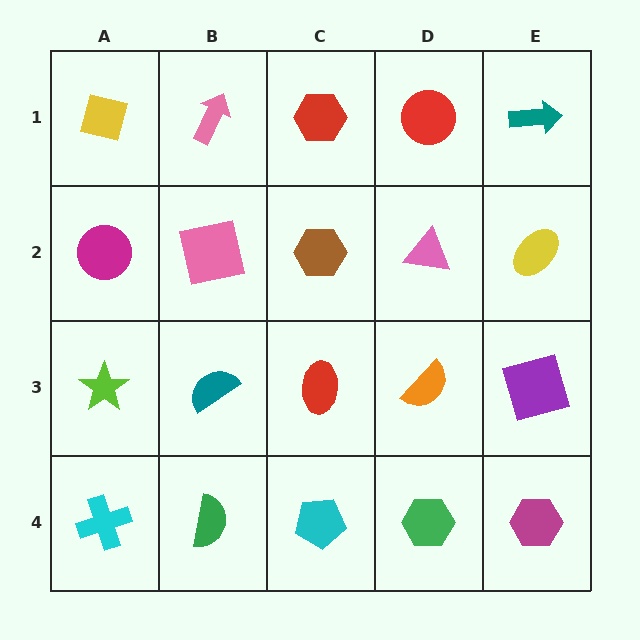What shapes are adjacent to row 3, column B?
A pink square (row 2, column B), a green semicircle (row 4, column B), a lime star (row 3, column A), a red ellipse (row 3, column C).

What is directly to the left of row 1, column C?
A pink arrow.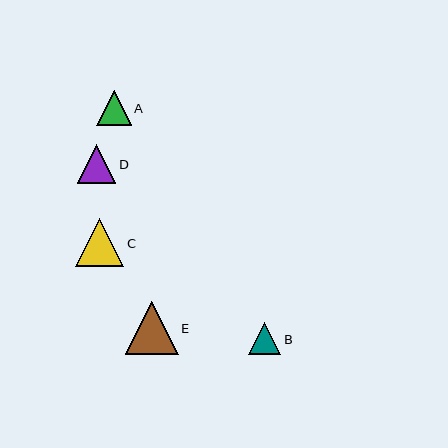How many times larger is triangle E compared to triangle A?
Triangle E is approximately 1.5 times the size of triangle A.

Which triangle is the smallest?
Triangle B is the smallest with a size of approximately 33 pixels.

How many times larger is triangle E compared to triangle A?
Triangle E is approximately 1.5 times the size of triangle A.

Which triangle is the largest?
Triangle E is the largest with a size of approximately 53 pixels.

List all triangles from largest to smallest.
From largest to smallest: E, C, D, A, B.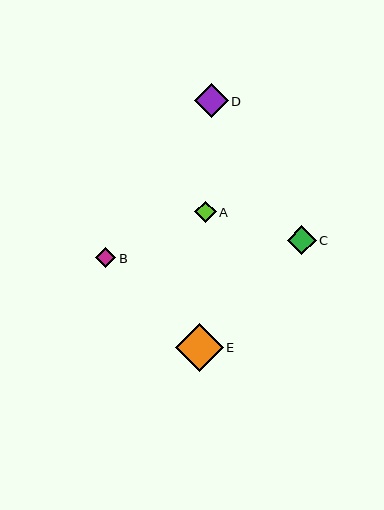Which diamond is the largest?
Diamond E is the largest with a size of approximately 48 pixels.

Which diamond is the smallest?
Diamond B is the smallest with a size of approximately 20 pixels.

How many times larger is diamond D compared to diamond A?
Diamond D is approximately 1.6 times the size of diamond A.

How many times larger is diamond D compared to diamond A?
Diamond D is approximately 1.6 times the size of diamond A.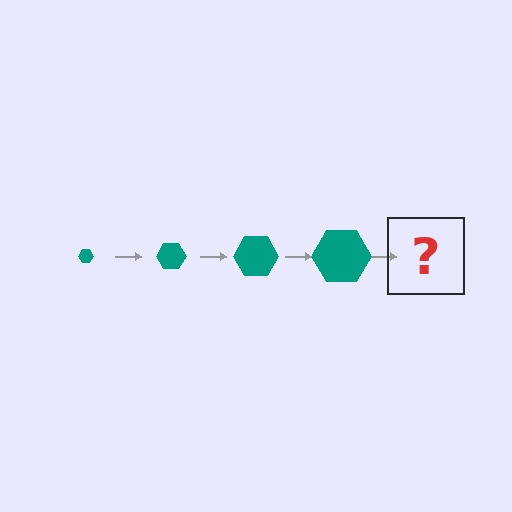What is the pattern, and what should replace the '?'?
The pattern is that the hexagon gets progressively larger each step. The '?' should be a teal hexagon, larger than the previous one.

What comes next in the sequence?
The next element should be a teal hexagon, larger than the previous one.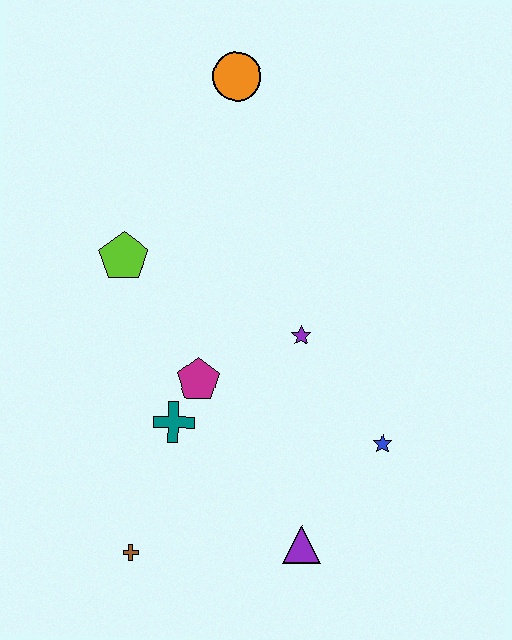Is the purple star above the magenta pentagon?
Yes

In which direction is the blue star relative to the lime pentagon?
The blue star is to the right of the lime pentagon.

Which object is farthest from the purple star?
The brown cross is farthest from the purple star.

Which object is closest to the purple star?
The magenta pentagon is closest to the purple star.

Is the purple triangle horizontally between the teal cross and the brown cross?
No